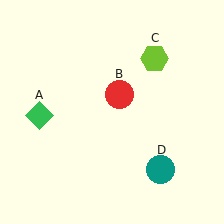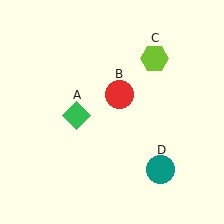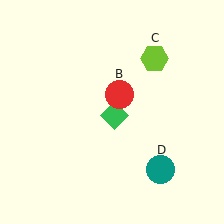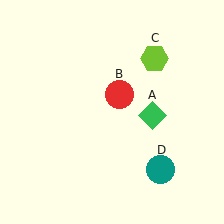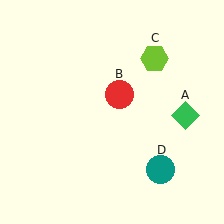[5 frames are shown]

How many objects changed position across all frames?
1 object changed position: green diamond (object A).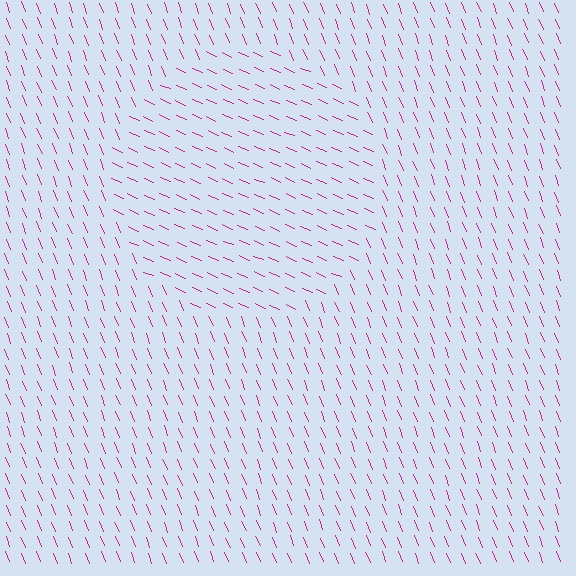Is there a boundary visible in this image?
Yes, there is a texture boundary formed by a change in line orientation.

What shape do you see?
I see a circle.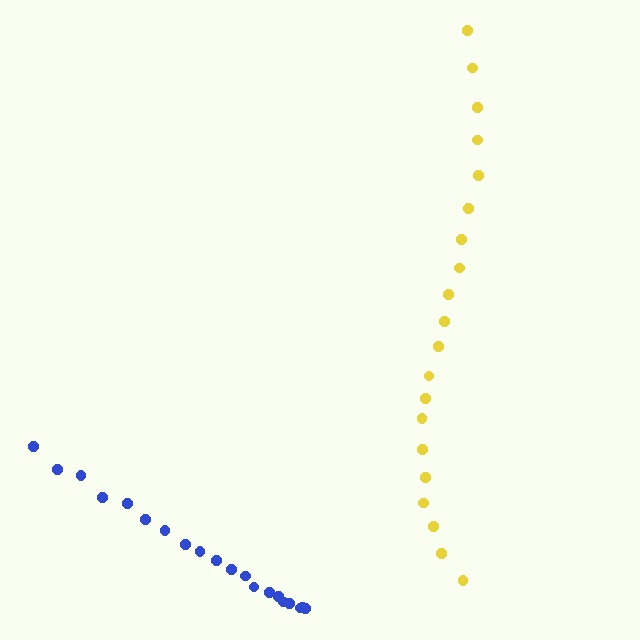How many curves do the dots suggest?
There are 2 distinct paths.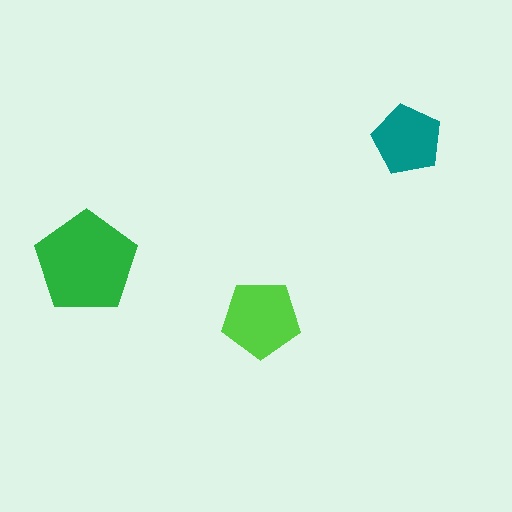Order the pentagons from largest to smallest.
the green one, the lime one, the teal one.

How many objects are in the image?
There are 3 objects in the image.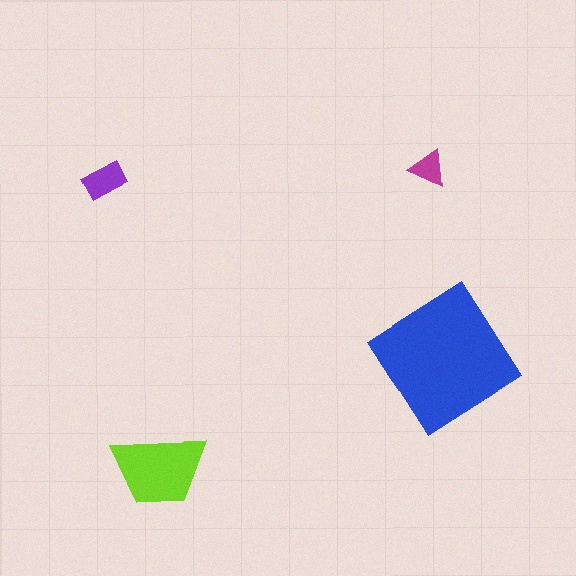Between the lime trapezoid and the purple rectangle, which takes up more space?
The lime trapezoid.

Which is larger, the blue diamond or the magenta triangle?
The blue diamond.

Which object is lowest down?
The lime trapezoid is bottommost.